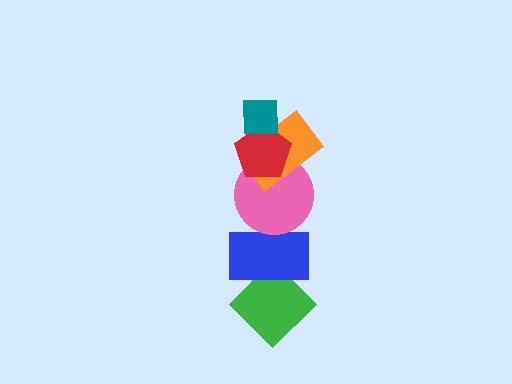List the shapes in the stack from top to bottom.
From top to bottom: the teal square, the red pentagon, the orange rectangle, the pink circle, the blue rectangle, the green diamond.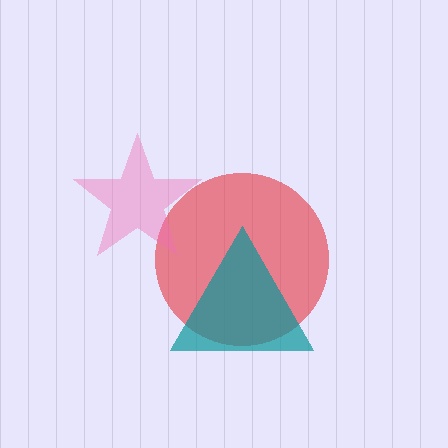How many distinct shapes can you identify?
There are 3 distinct shapes: a red circle, a pink star, a teal triangle.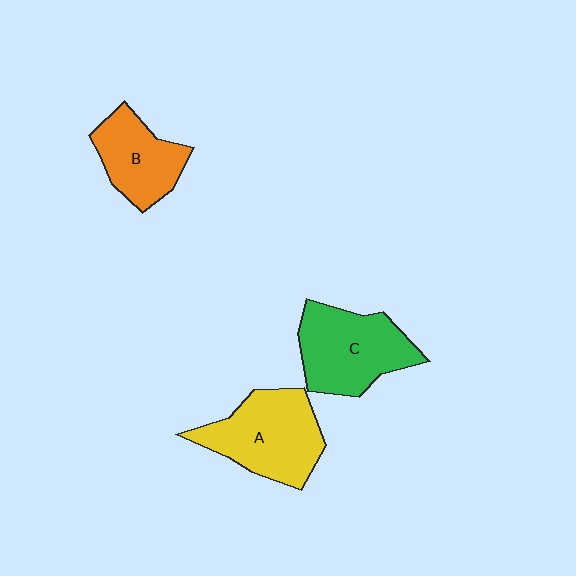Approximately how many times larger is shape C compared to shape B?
Approximately 1.4 times.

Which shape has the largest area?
Shape A (yellow).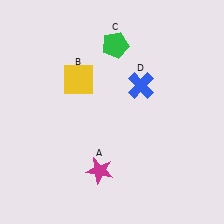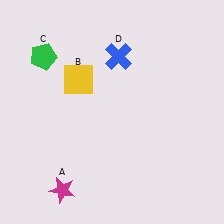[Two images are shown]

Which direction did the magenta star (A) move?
The magenta star (A) moved left.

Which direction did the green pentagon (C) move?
The green pentagon (C) moved left.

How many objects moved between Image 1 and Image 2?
3 objects moved between the two images.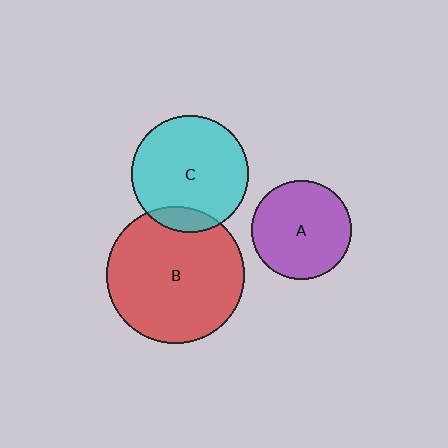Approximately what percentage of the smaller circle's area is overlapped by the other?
Approximately 10%.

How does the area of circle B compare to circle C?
Approximately 1.4 times.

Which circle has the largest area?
Circle B (red).